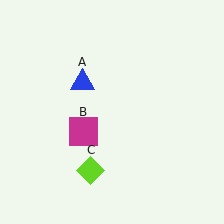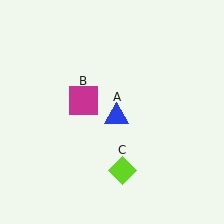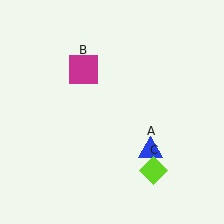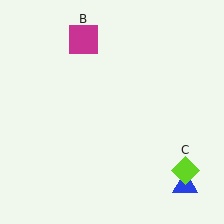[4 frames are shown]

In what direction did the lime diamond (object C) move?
The lime diamond (object C) moved right.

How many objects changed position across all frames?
3 objects changed position: blue triangle (object A), magenta square (object B), lime diamond (object C).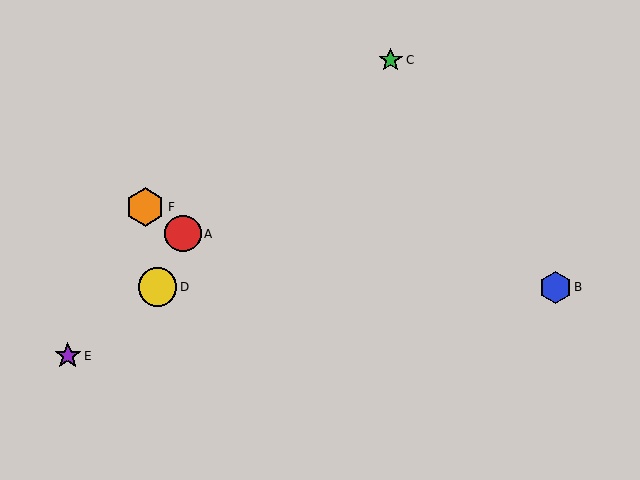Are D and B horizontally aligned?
Yes, both are at y≈287.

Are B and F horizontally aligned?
No, B is at y≈287 and F is at y≈207.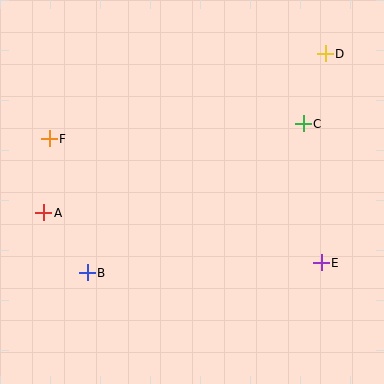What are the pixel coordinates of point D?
Point D is at (325, 54).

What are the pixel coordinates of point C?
Point C is at (303, 124).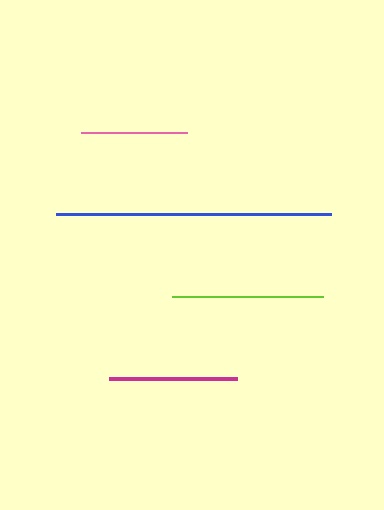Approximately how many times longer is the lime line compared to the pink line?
The lime line is approximately 1.4 times the length of the pink line.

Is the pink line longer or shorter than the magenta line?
The magenta line is longer than the pink line.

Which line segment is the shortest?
The pink line is the shortest at approximately 105 pixels.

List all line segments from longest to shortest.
From longest to shortest: blue, lime, magenta, pink.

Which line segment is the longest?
The blue line is the longest at approximately 275 pixels.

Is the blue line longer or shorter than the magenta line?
The blue line is longer than the magenta line.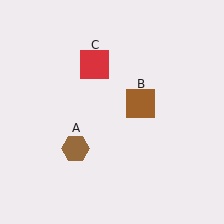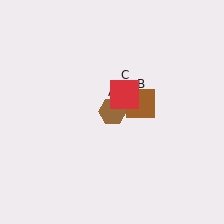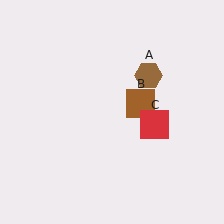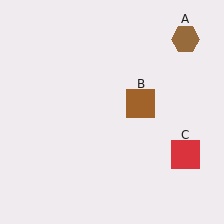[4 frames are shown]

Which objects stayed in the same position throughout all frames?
Brown square (object B) remained stationary.